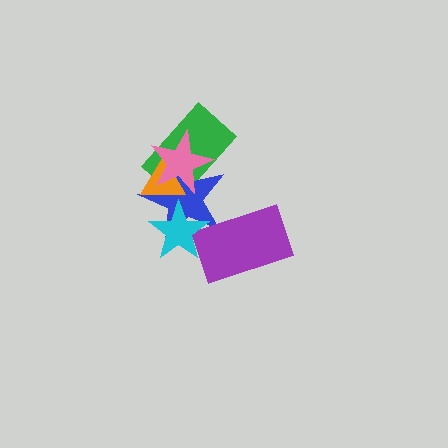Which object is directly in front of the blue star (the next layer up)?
The purple rectangle is directly in front of the blue star.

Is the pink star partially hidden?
No, no other shape covers it.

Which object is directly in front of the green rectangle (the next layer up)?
The blue star is directly in front of the green rectangle.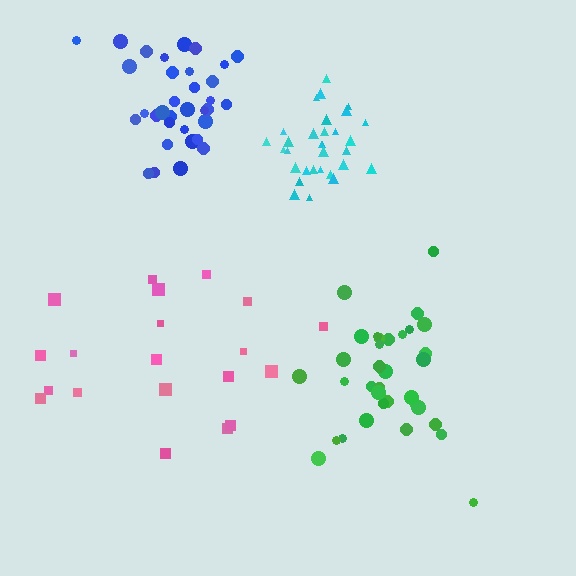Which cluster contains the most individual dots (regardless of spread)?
Blue (34).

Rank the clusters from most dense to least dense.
cyan, blue, green, pink.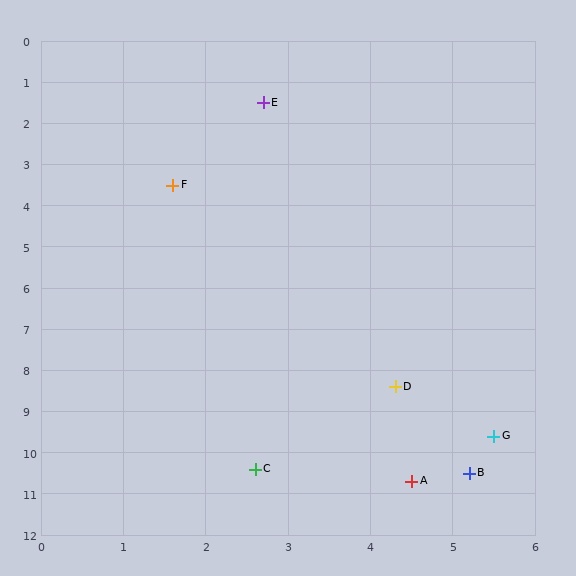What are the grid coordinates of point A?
Point A is at approximately (4.5, 10.7).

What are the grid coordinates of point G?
Point G is at approximately (5.5, 9.6).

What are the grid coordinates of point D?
Point D is at approximately (4.3, 8.4).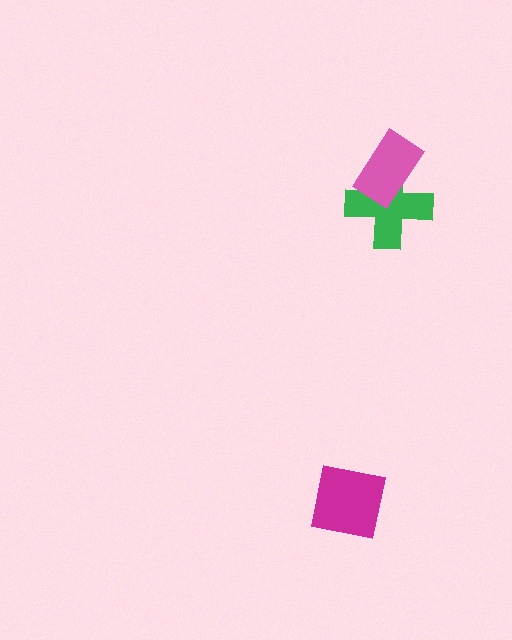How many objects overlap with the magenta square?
0 objects overlap with the magenta square.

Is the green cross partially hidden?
Yes, it is partially covered by another shape.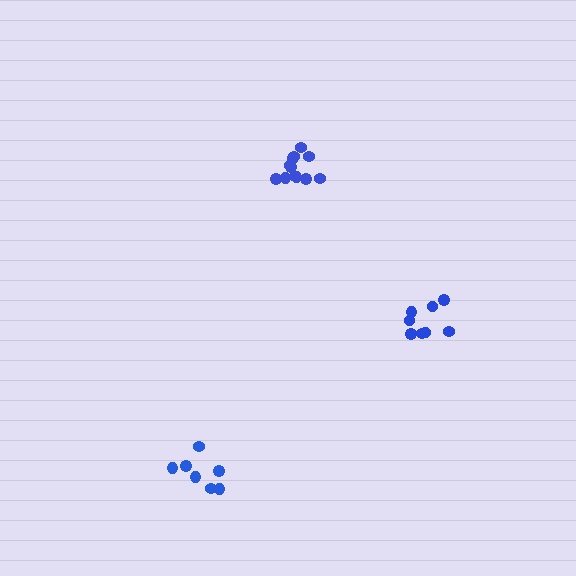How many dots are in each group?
Group 1: 12 dots, Group 2: 8 dots, Group 3: 7 dots (27 total).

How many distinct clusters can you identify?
There are 3 distinct clusters.